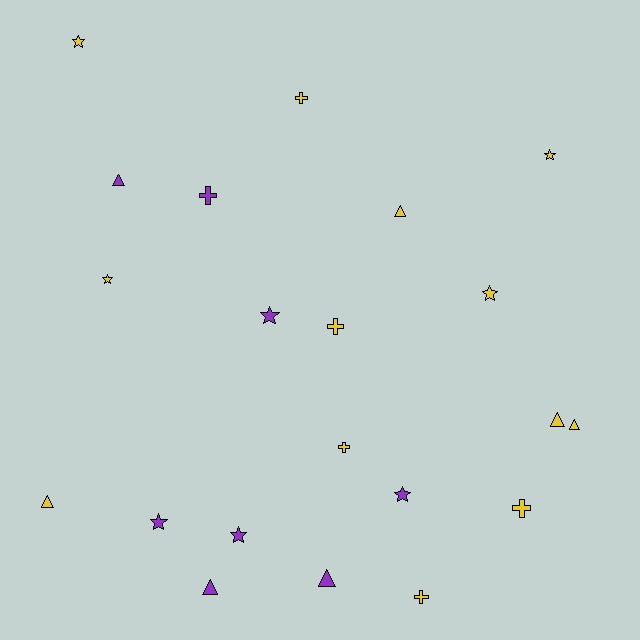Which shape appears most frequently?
Star, with 8 objects.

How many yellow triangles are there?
There are 4 yellow triangles.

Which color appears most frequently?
Yellow, with 13 objects.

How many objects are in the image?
There are 21 objects.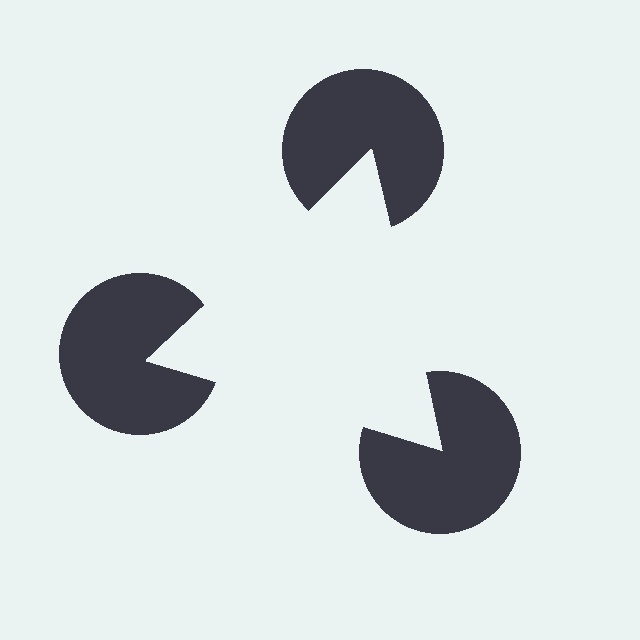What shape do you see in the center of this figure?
An illusory triangle — its edges are inferred from the aligned wedge cuts in the pac-man discs, not physically drawn.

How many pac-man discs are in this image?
There are 3 — one at each vertex of the illusory triangle.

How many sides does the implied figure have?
3 sides.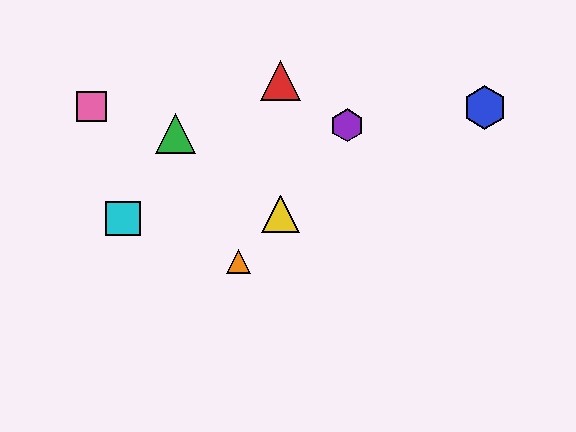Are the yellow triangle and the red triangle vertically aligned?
Yes, both are at x≈280.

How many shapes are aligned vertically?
2 shapes (the red triangle, the yellow triangle) are aligned vertically.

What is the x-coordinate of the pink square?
The pink square is at x≈91.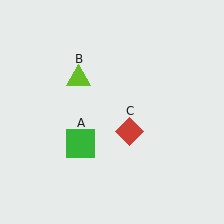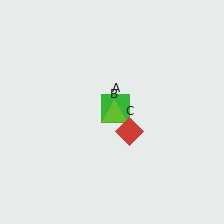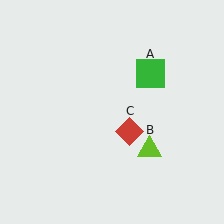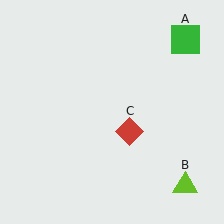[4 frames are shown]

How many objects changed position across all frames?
2 objects changed position: green square (object A), lime triangle (object B).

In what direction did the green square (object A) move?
The green square (object A) moved up and to the right.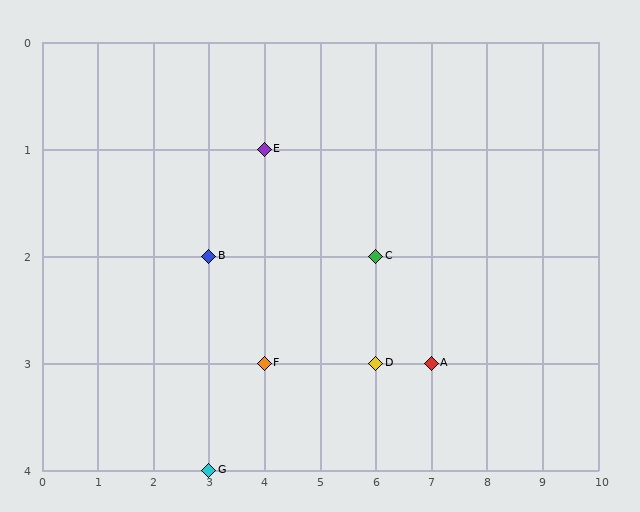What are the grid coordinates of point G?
Point G is at grid coordinates (3, 4).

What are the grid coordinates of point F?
Point F is at grid coordinates (4, 3).